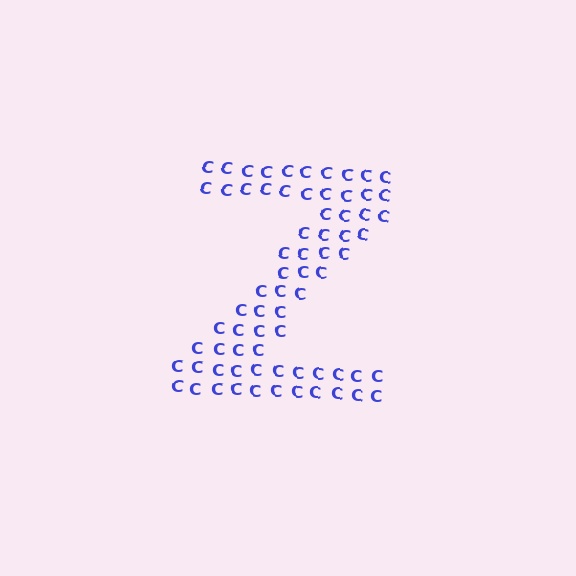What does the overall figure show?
The overall figure shows the letter Z.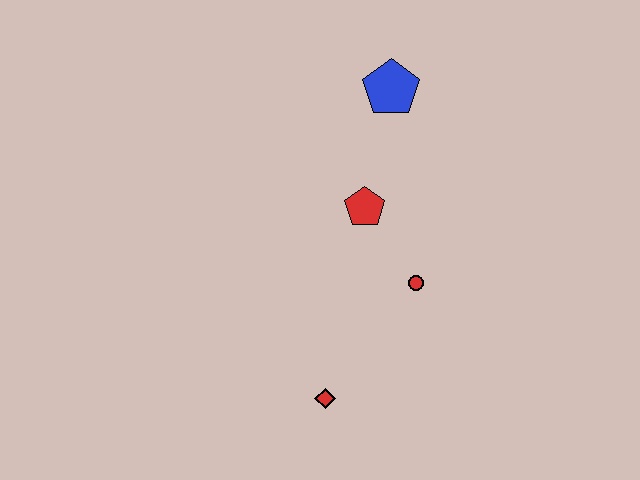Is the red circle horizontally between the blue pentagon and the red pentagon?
No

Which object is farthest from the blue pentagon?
The red diamond is farthest from the blue pentagon.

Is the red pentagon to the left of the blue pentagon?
Yes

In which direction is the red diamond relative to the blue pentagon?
The red diamond is below the blue pentagon.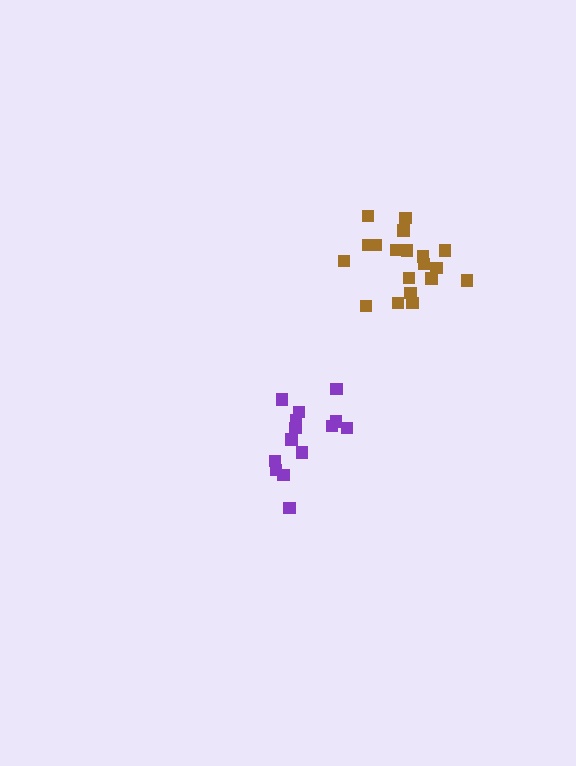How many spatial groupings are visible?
There are 2 spatial groupings.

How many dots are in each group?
Group 1: 14 dots, Group 2: 19 dots (33 total).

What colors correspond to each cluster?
The clusters are colored: purple, brown.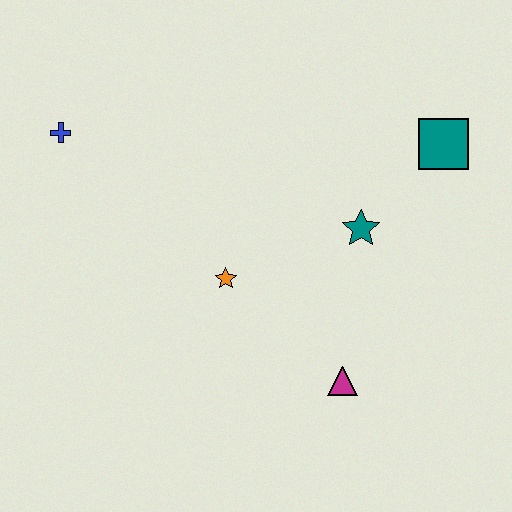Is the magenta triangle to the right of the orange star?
Yes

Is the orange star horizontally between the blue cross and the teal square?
Yes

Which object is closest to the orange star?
The teal star is closest to the orange star.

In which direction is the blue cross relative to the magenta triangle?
The blue cross is to the left of the magenta triangle.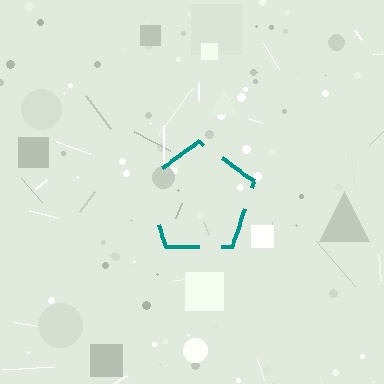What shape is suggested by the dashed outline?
The dashed outline suggests a pentagon.